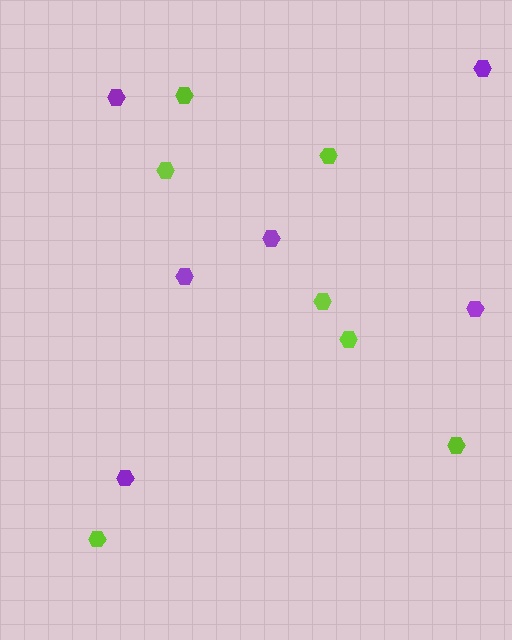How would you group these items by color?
There are 2 groups: one group of purple hexagons (6) and one group of lime hexagons (7).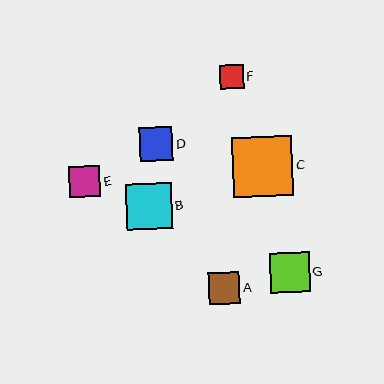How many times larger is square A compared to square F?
Square A is approximately 1.3 times the size of square F.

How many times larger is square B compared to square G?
Square B is approximately 1.2 times the size of square G.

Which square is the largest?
Square C is the largest with a size of approximately 60 pixels.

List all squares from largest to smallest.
From largest to smallest: C, B, G, D, A, E, F.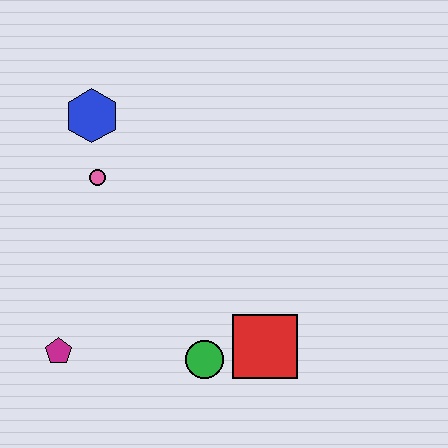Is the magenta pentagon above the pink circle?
No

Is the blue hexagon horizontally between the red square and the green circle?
No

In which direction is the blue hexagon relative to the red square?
The blue hexagon is above the red square.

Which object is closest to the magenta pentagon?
The green circle is closest to the magenta pentagon.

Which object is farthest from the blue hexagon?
The red square is farthest from the blue hexagon.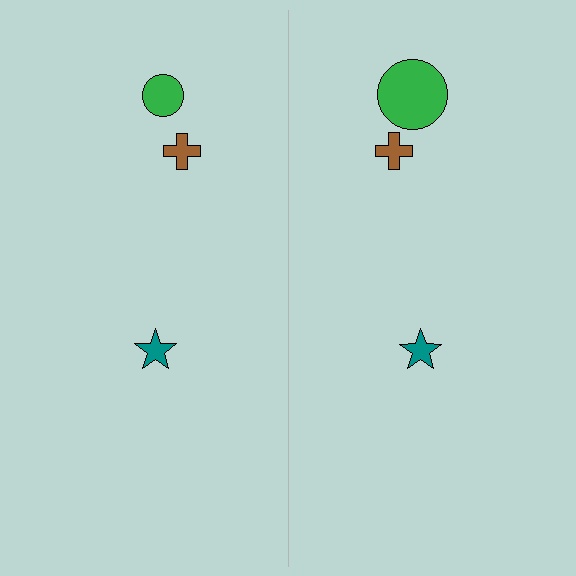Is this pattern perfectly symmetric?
No, the pattern is not perfectly symmetric. The green circle on the right side has a different size than its mirror counterpart.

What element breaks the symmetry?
The green circle on the right side has a different size than its mirror counterpart.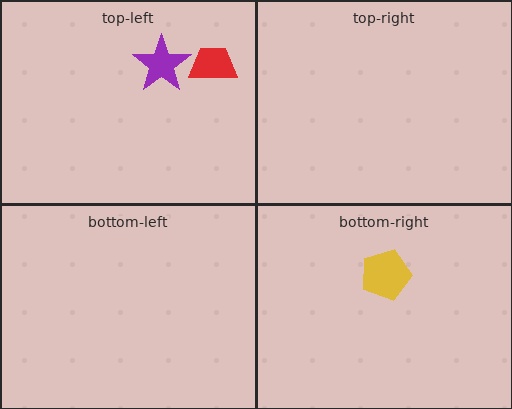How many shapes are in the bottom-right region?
1.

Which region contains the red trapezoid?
The top-left region.